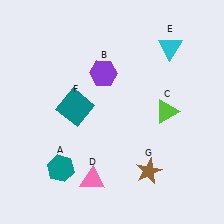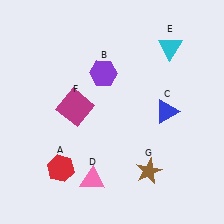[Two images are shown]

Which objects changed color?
A changed from teal to red. C changed from lime to blue. F changed from teal to magenta.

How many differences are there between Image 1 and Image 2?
There are 3 differences between the two images.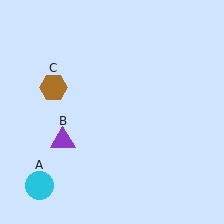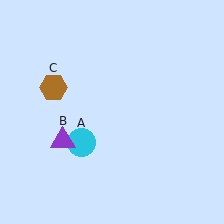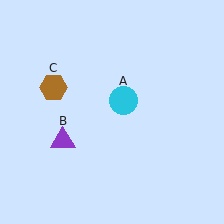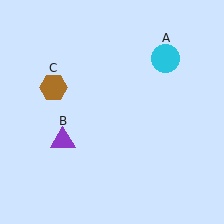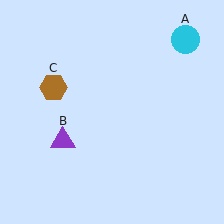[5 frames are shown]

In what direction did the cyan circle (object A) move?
The cyan circle (object A) moved up and to the right.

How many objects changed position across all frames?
1 object changed position: cyan circle (object A).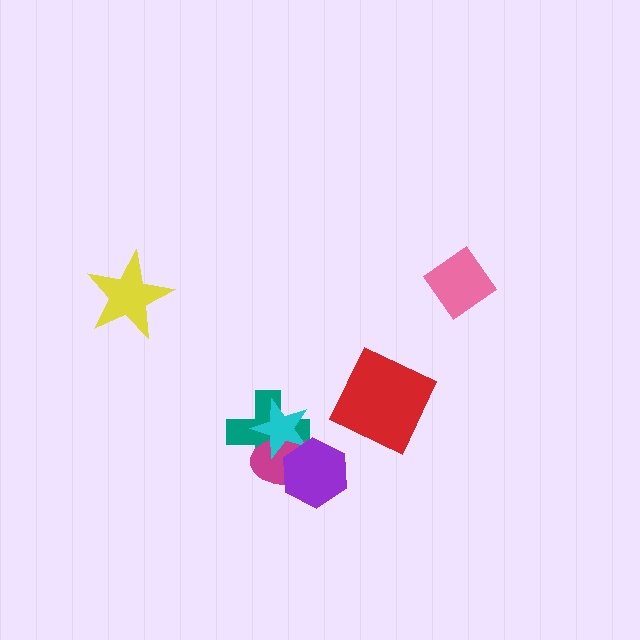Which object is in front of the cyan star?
The purple hexagon is in front of the cyan star.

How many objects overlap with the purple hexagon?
3 objects overlap with the purple hexagon.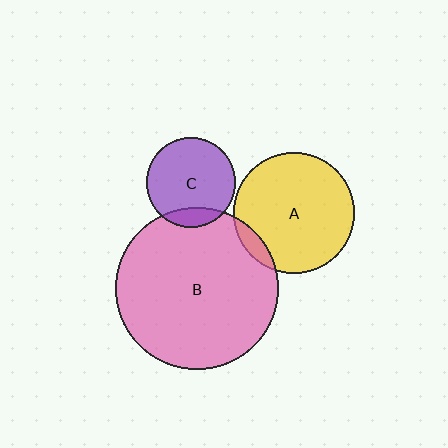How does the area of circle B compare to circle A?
Approximately 1.8 times.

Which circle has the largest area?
Circle B (pink).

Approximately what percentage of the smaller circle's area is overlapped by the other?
Approximately 10%.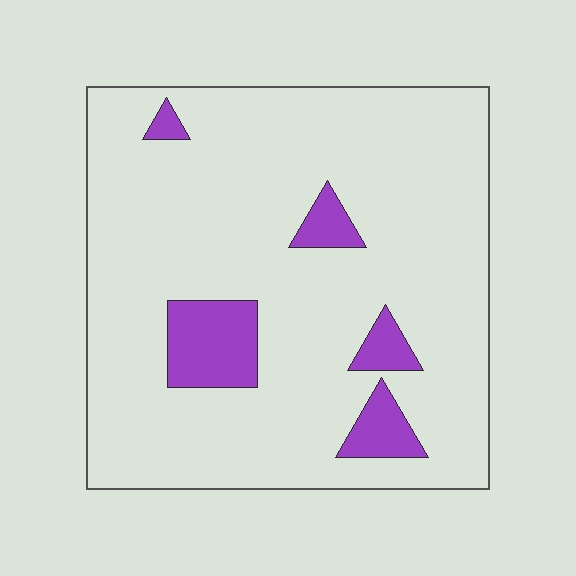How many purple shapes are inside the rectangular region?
5.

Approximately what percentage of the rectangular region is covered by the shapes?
Approximately 10%.